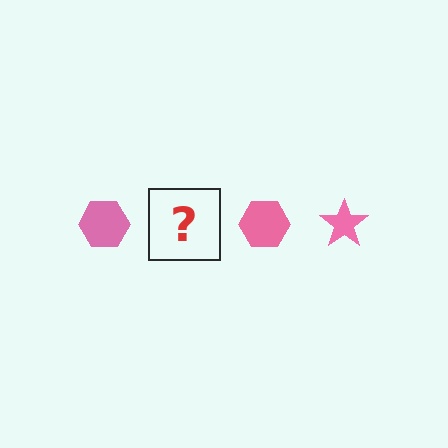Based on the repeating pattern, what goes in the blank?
The blank should be a pink star.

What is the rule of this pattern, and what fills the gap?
The rule is that the pattern cycles through hexagon, star shapes in pink. The gap should be filled with a pink star.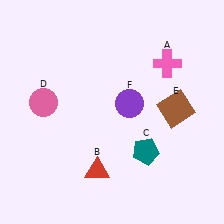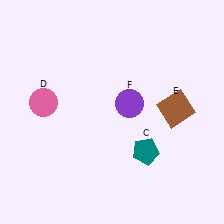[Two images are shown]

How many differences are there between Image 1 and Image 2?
There are 2 differences between the two images.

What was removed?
The pink cross (A), the red triangle (B) were removed in Image 2.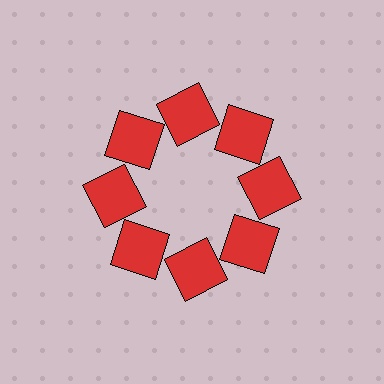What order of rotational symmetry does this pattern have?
This pattern has 8-fold rotational symmetry.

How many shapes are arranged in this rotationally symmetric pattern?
There are 8 shapes, arranged in 8 groups of 1.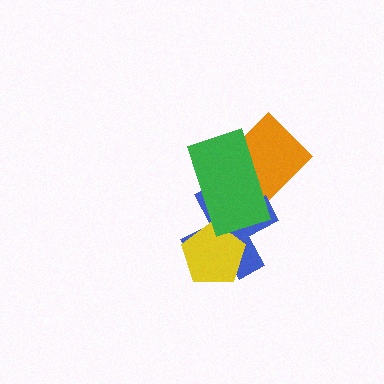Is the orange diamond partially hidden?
Yes, it is partially covered by another shape.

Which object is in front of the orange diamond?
The green rectangle is in front of the orange diamond.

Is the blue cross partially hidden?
Yes, it is partially covered by another shape.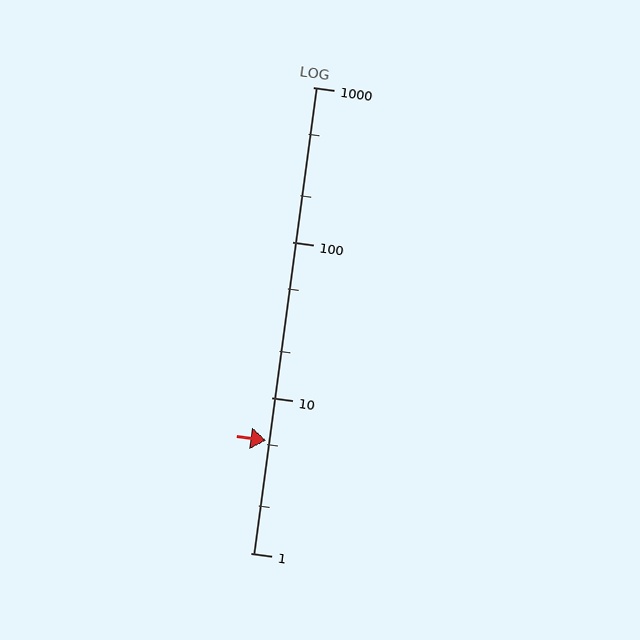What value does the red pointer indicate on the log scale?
The pointer indicates approximately 5.3.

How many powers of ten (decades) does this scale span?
The scale spans 3 decades, from 1 to 1000.